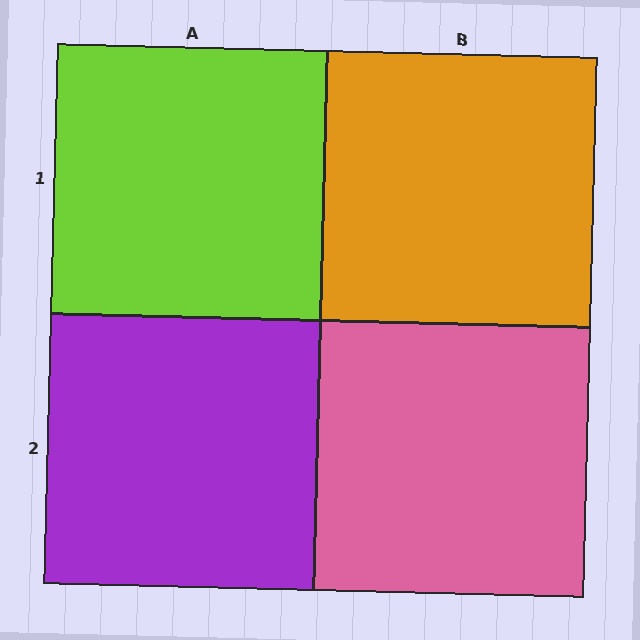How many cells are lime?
1 cell is lime.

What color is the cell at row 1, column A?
Lime.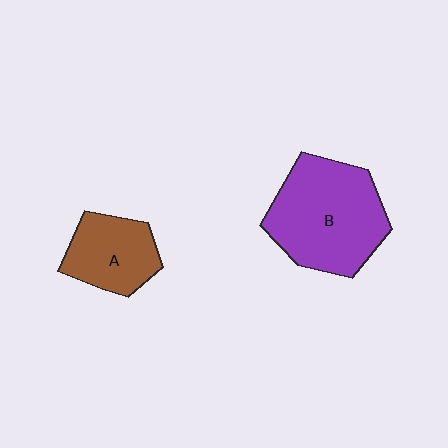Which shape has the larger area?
Shape B (purple).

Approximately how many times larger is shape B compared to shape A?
Approximately 1.8 times.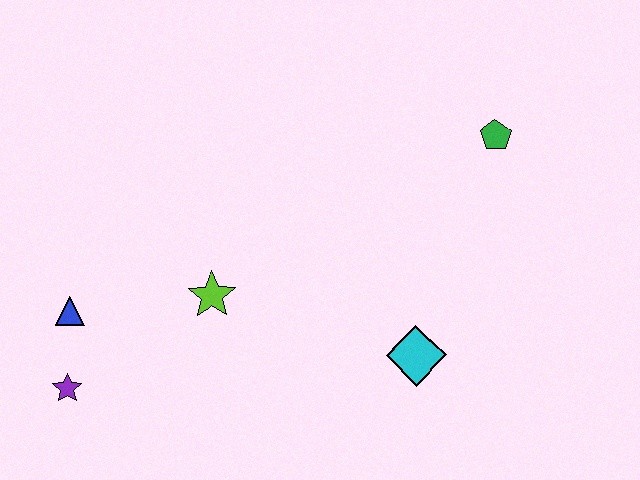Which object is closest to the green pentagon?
The cyan diamond is closest to the green pentagon.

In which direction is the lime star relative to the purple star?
The lime star is to the right of the purple star.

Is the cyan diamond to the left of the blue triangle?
No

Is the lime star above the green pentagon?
No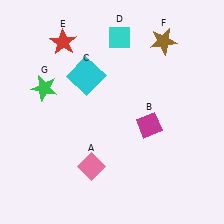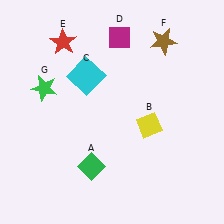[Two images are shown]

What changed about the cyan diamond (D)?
In Image 1, D is cyan. In Image 2, it changed to magenta.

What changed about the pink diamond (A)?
In Image 1, A is pink. In Image 2, it changed to green.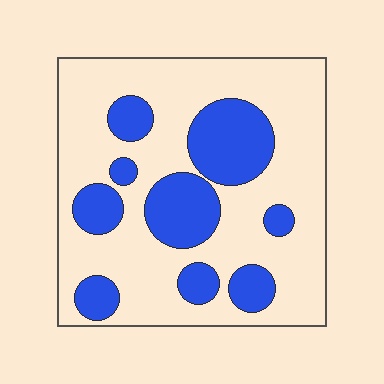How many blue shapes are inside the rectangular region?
9.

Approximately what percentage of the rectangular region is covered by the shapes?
Approximately 30%.